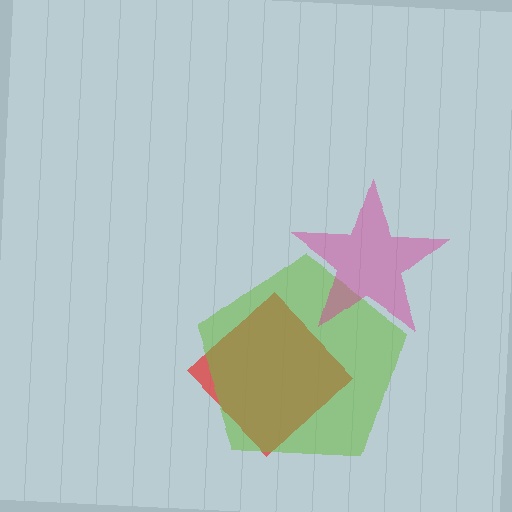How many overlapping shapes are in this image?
There are 3 overlapping shapes in the image.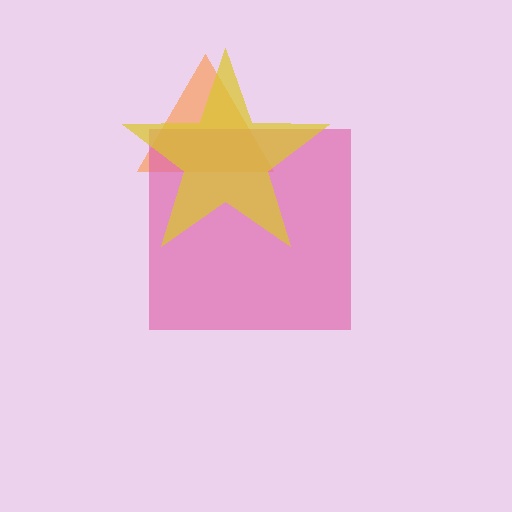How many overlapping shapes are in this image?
There are 3 overlapping shapes in the image.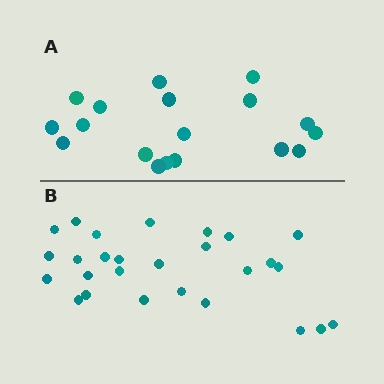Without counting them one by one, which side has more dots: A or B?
Region B (the bottom region) has more dots.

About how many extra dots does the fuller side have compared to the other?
Region B has roughly 8 or so more dots than region A.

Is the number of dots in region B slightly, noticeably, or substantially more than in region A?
Region B has substantially more. The ratio is roughly 1.5 to 1.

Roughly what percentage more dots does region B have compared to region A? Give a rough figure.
About 50% more.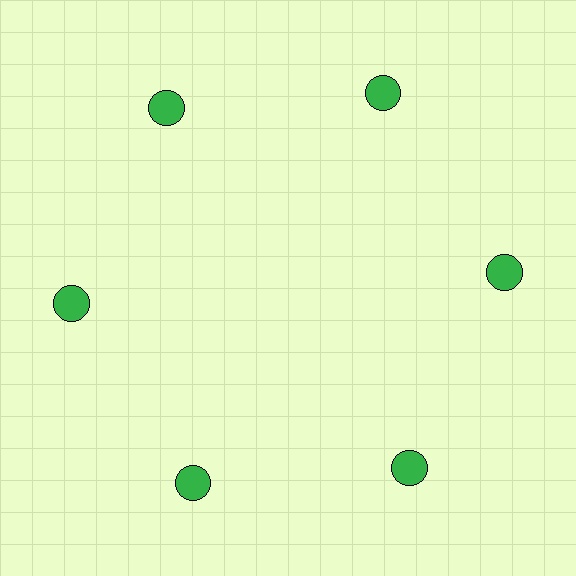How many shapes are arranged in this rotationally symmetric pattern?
There are 6 shapes, arranged in 6 groups of 1.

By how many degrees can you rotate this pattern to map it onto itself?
The pattern maps onto itself every 60 degrees of rotation.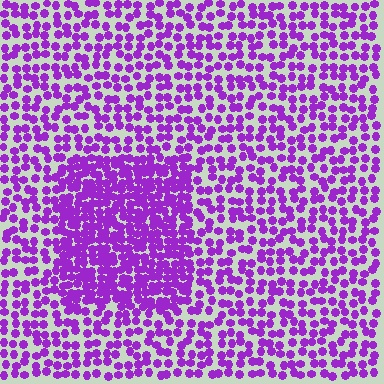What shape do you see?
I see a rectangle.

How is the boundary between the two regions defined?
The boundary is defined by a change in element density (approximately 1.9x ratio). All elements are the same color, size, and shape.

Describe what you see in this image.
The image contains small purple elements arranged at two different densities. A rectangle-shaped region is visible where the elements are more densely packed than the surrounding area.